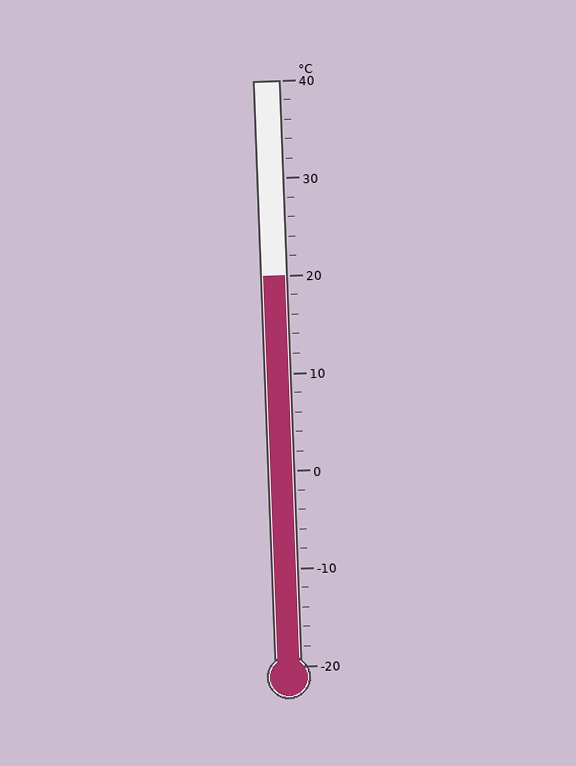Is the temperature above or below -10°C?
The temperature is above -10°C.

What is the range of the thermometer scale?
The thermometer scale ranges from -20°C to 40°C.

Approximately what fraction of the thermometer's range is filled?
The thermometer is filled to approximately 65% of its range.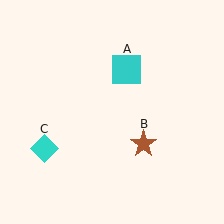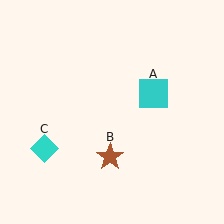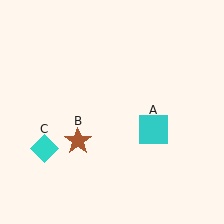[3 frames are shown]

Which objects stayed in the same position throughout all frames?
Cyan diamond (object C) remained stationary.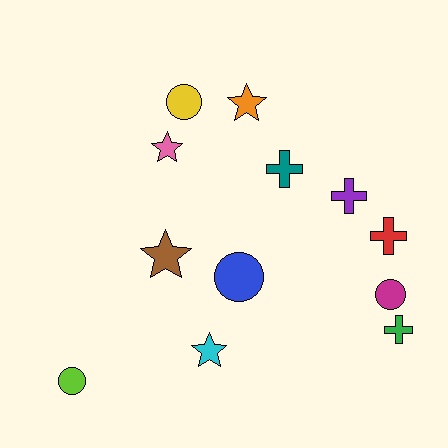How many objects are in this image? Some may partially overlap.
There are 12 objects.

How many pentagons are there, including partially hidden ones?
There are no pentagons.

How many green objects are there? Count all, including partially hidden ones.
There is 1 green object.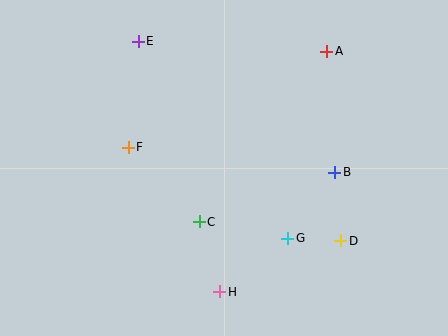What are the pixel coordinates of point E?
Point E is at (138, 41).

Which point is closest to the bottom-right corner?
Point D is closest to the bottom-right corner.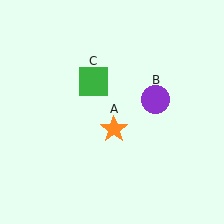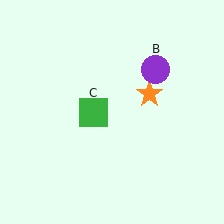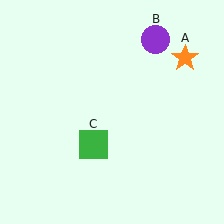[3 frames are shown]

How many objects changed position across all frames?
3 objects changed position: orange star (object A), purple circle (object B), green square (object C).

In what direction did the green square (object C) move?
The green square (object C) moved down.